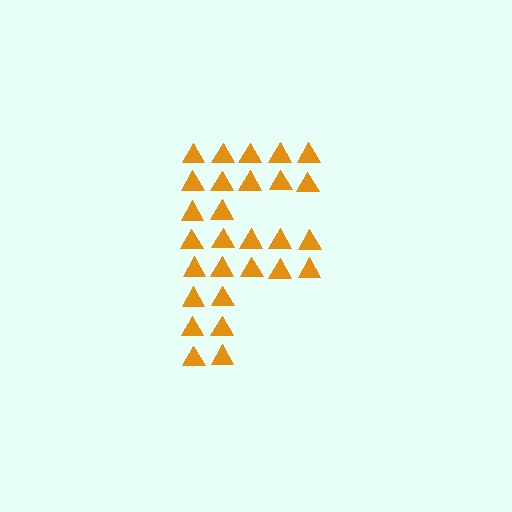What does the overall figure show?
The overall figure shows the letter F.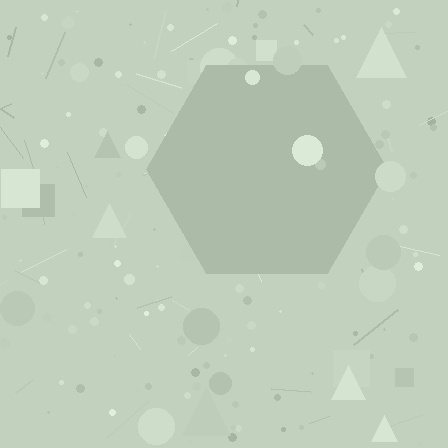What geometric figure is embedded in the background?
A hexagon is embedded in the background.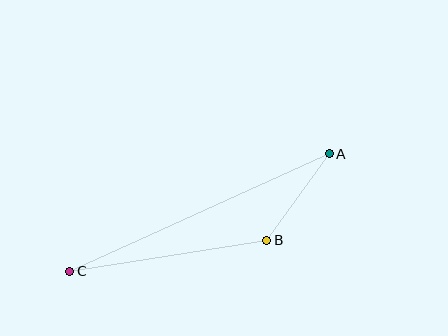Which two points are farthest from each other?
Points A and C are farthest from each other.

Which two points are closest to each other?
Points A and B are closest to each other.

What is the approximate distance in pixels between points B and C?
The distance between B and C is approximately 199 pixels.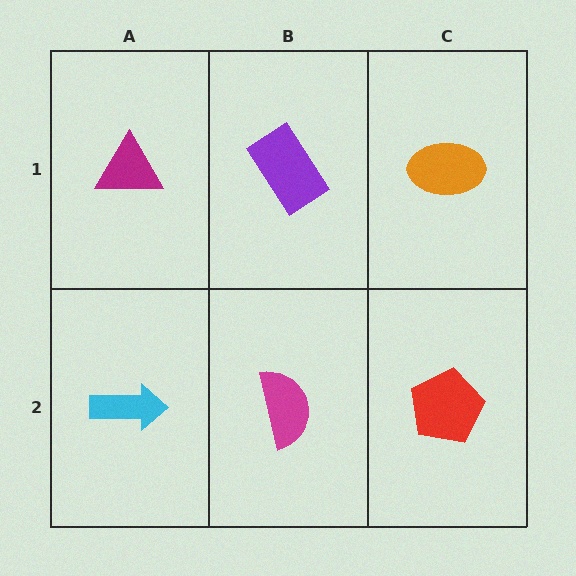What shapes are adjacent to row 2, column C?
An orange ellipse (row 1, column C), a magenta semicircle (row 2, column B).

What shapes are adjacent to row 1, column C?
A red pentagon (row 2, column C), a purple rectangle (row 1, column B).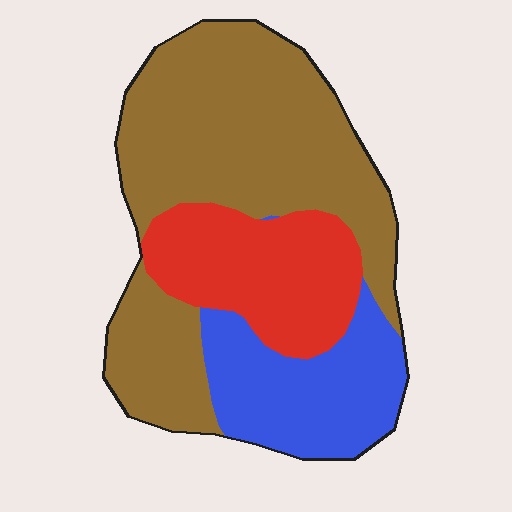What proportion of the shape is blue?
Blue takes up about one fifth (1/5) of the shape.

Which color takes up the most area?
Brown, at roughly 55%.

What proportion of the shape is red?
Red covers 23% of the shape.